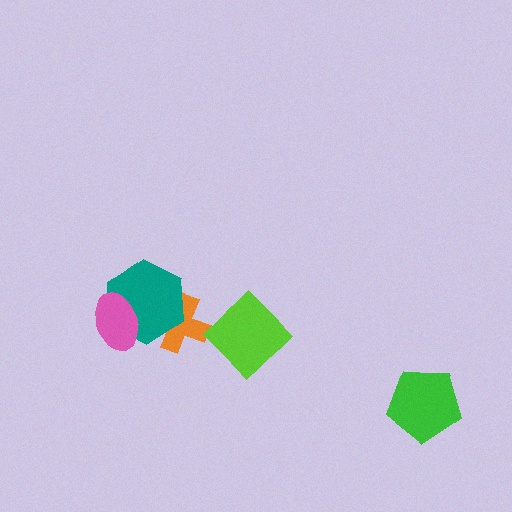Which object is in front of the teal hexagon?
The pink ellipse is in front of the teal hexagon.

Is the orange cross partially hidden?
Yes, it is partially covered by another shape.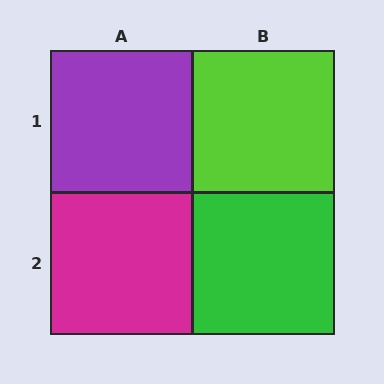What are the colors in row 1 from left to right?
Purple, lime.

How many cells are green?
1 cell is green.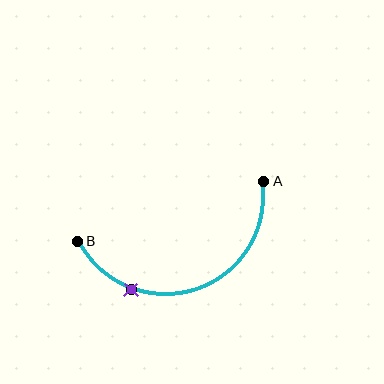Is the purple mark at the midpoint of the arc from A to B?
No. The purple mark lies on the arc but is closer to endpoint B. The arc midpoint would be at the point on the curve equidistant along the arc from both A and B.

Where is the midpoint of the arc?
The arc midpoint is the point on the curve farthest from the straight line joining A and B. It sits below that line.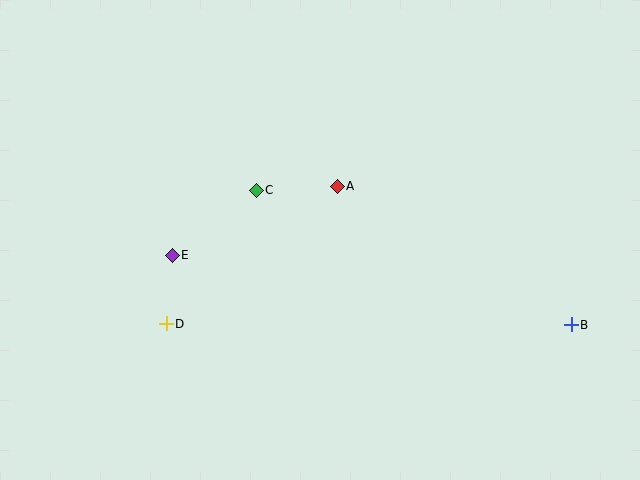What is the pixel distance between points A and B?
The distance between A and B is 272 pixels.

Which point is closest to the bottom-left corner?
Point D is closest to the bottom-left corner.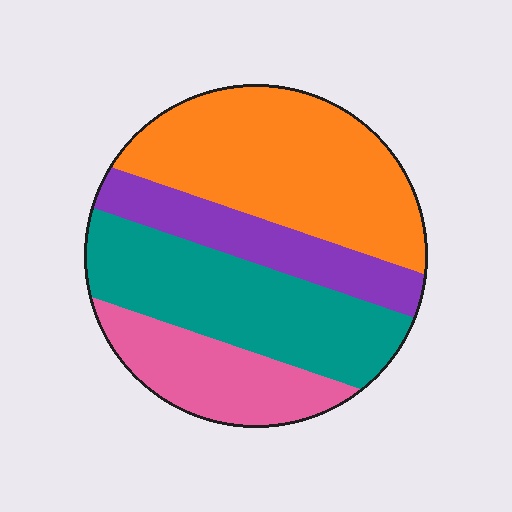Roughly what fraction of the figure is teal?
Teal covers 30% of the figure.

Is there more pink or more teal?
Teal.